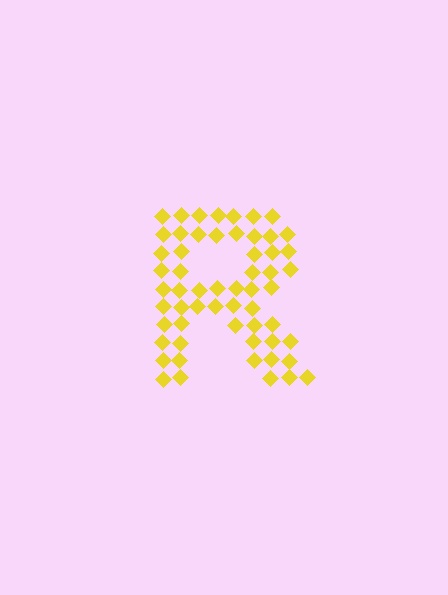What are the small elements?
The small elements are diamonds.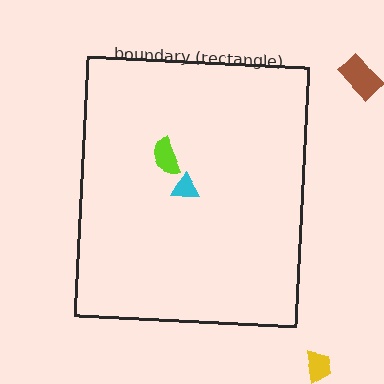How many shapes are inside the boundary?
2 inside, 2 outside.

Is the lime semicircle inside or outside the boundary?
Inside.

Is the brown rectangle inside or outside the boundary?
Outside.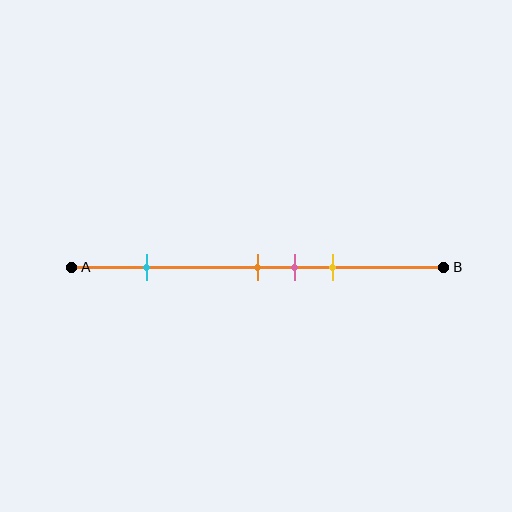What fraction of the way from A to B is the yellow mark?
The yellow mark is approximately 70% (0.7) of the way from A to B.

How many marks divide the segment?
There are 4 marks dividing the segment.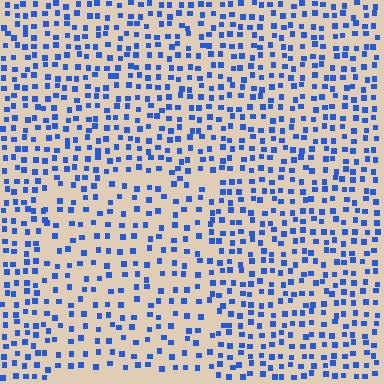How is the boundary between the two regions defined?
The boundary is defined by a change in element density (approximately 1.6x ratio). All elements are the same color, size, and shape.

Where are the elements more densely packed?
The elements are more densely packed outside the rectangle boundary.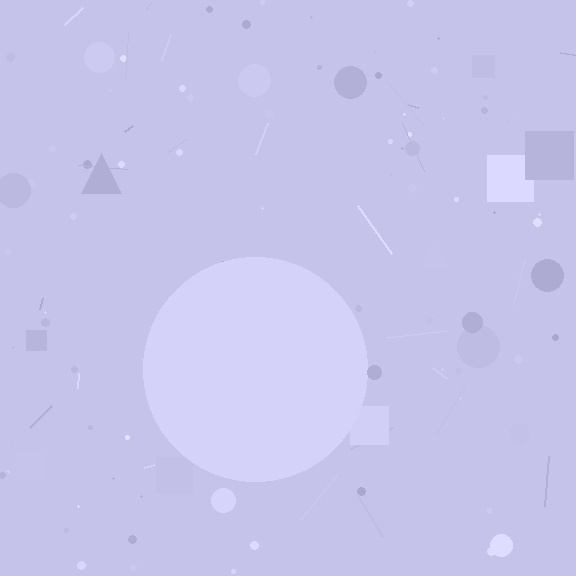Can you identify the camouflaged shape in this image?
The camouflaged shape is a circle.